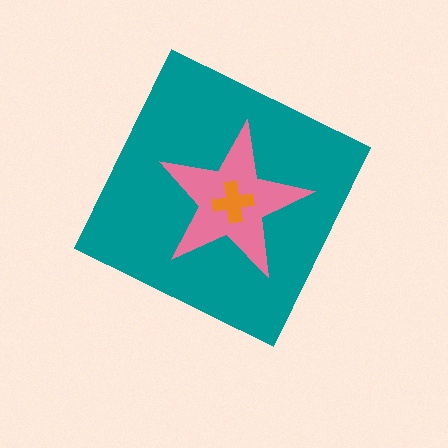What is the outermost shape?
The teal diamond.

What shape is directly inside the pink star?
The orange cross.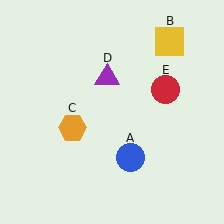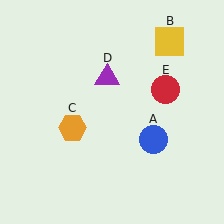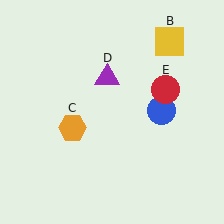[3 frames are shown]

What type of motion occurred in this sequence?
The blue circle (object A) rotated counterclockwise around the center of the scene.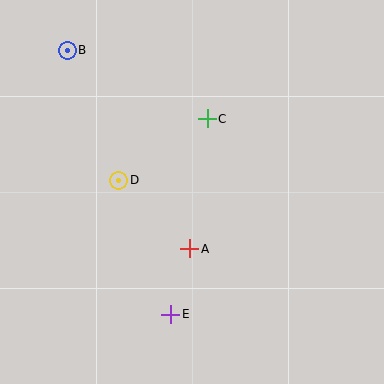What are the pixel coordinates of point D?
Point D is at (119, 180).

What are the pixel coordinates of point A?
Point A is at (190, 249).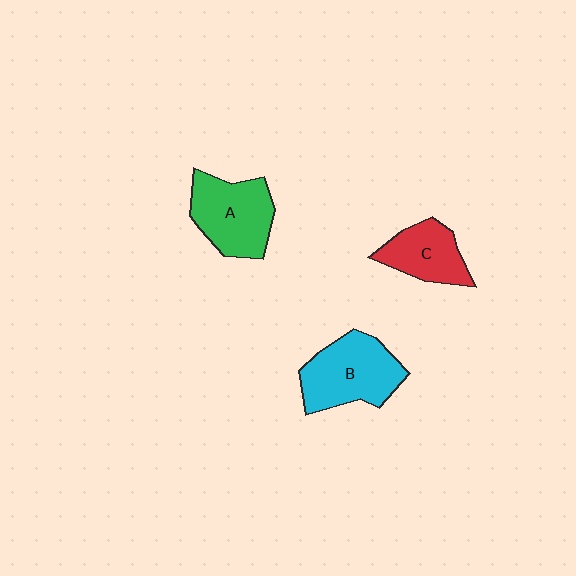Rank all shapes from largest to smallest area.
From largest to smallest: B (cyan), A (green), C (red).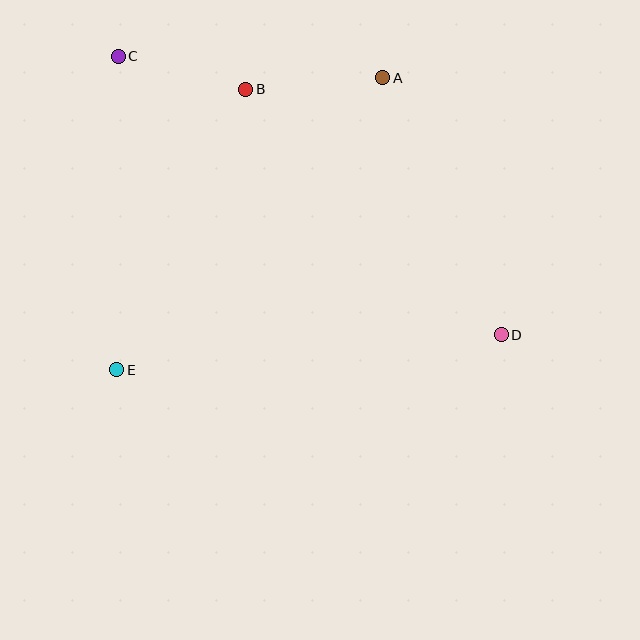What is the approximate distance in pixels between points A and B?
The distance between A and B is approximately 137 pixels.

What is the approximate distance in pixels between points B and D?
The distance between B and D is approximately 354 pixels.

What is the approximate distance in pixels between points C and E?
The distance between C and E is approximately 314 pixels.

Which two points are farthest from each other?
Points C and D are farthest from each other.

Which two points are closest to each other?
Points B and C are closest to each other.